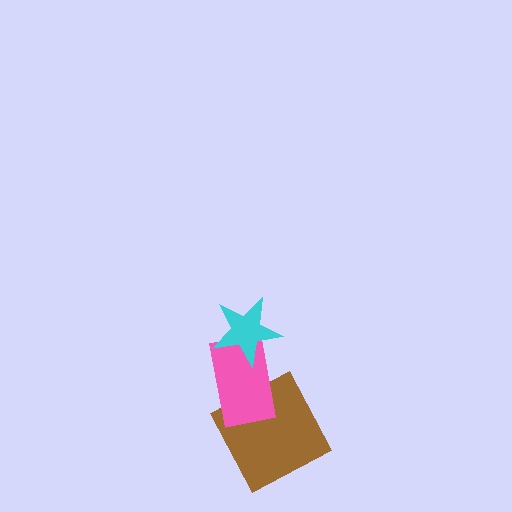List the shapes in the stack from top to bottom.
From top to bottom: the cyan star, the pink rectangle, the brown square.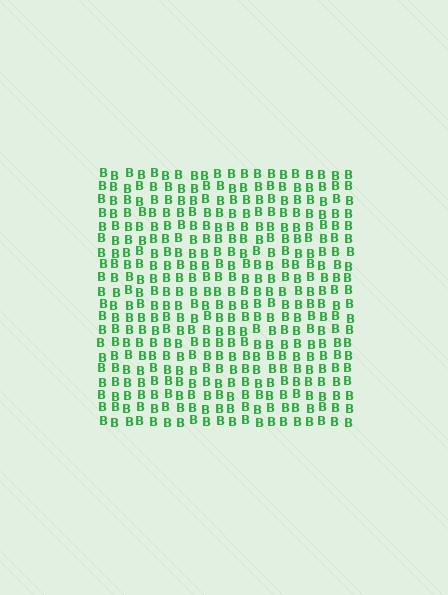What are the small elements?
The small elements are letter B's.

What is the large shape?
The large shape is a square.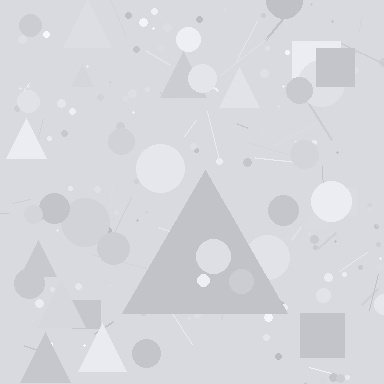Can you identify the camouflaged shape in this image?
The camouflaged shape is a triangle.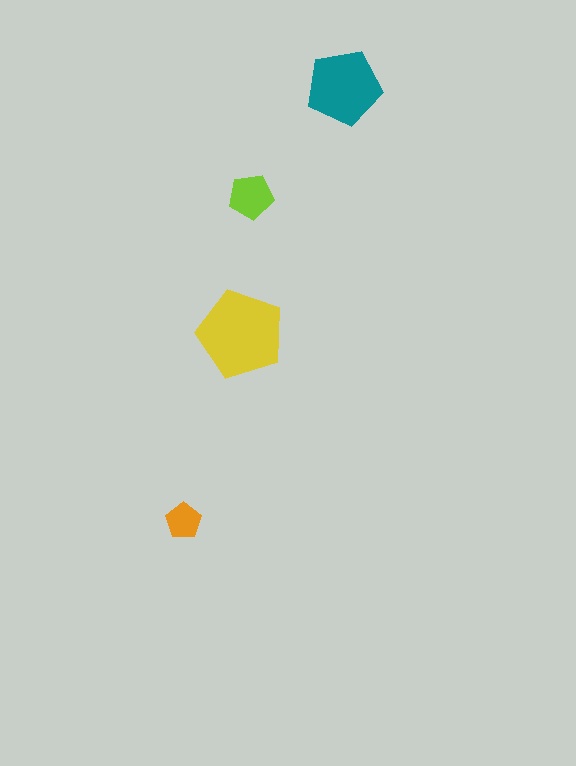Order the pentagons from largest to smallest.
the yellow one, the teal one, the lime one, the orange one.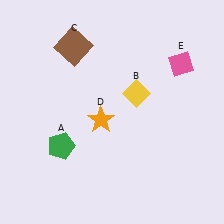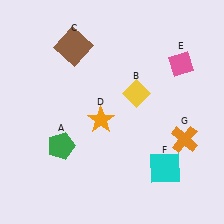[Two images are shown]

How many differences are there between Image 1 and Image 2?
There are 2 differences between the two images.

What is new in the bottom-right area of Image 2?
A cyan square (F) was added in the bottom-right area of Image 2.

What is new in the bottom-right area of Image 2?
An orange cross (G) was added in the bottom-right area of Image 2.